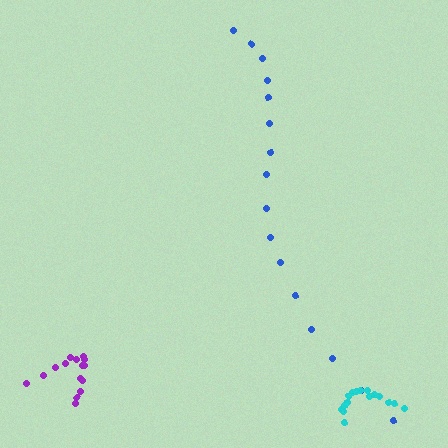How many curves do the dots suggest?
There are 3 distinct paths.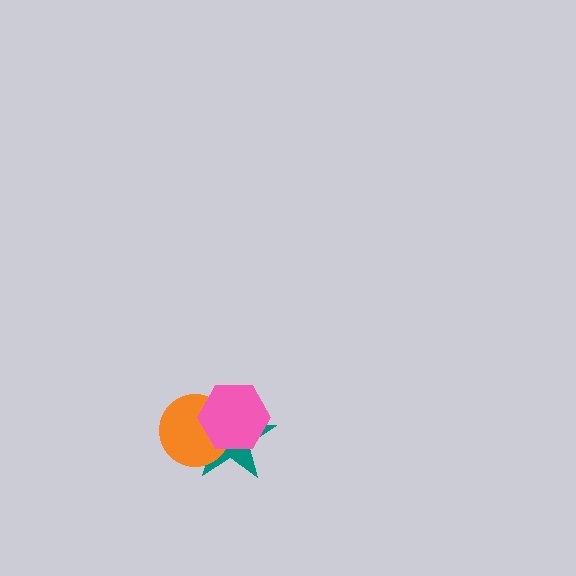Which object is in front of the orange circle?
The pink hexagon is in front of the orange circle.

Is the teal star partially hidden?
Yes, it is partially covered by another shape.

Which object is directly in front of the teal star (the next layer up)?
The orange circle is directly in front of the teal star.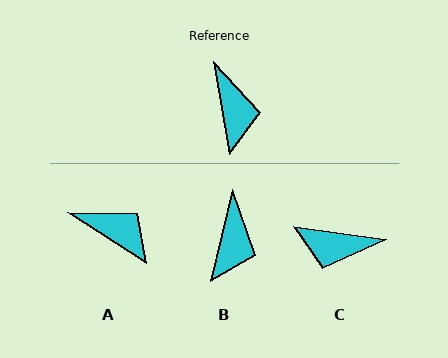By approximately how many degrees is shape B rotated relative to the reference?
Approximately 23 degrees clockwise.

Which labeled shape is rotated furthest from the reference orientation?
C, about 108 degrees away.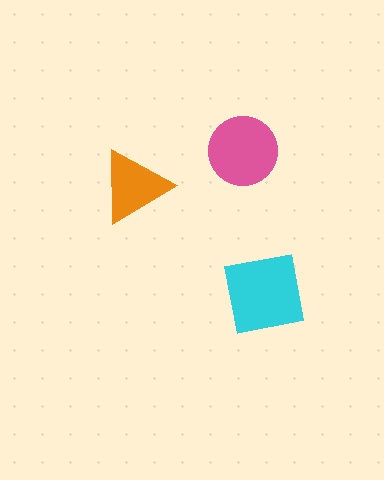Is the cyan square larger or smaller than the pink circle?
Larger.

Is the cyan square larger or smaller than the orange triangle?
Larger.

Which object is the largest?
The cyan square.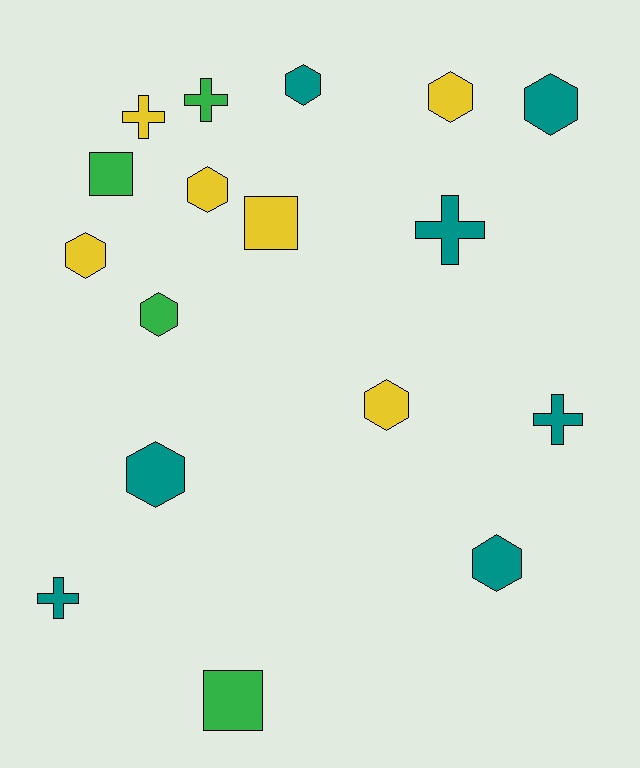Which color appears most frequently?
Teal, with 7 objects.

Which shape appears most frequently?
Hexagon, with 9 objects.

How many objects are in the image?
There are 17 objects.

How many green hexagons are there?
There is 1 green hexagon.